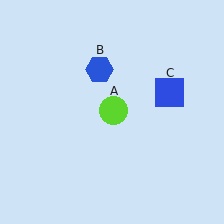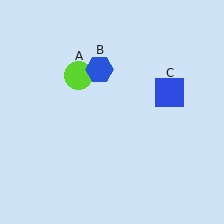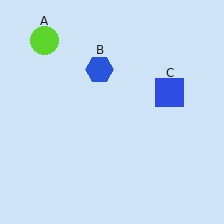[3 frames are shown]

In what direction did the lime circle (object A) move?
The lime circle (object A) moved up and to the left.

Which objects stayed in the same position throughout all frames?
Blue hexagon (object B) and blue square (object C) remained stationary.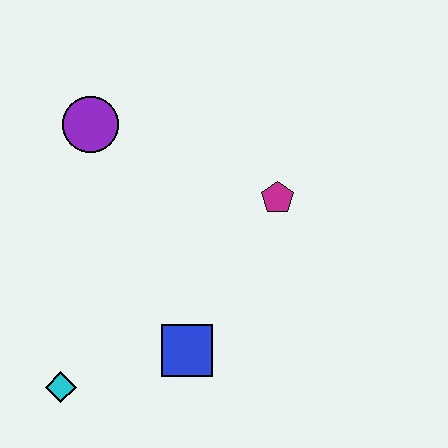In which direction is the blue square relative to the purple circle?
The blue square is below the purple circle.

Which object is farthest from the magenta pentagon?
The cyan diamond is farthest from the magenta pentagon.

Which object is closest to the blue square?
The cyan diamond is closest to the blue square.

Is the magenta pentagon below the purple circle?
Yes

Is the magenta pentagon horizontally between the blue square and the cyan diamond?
No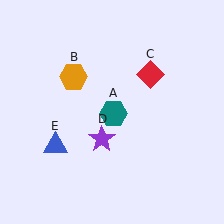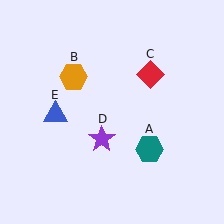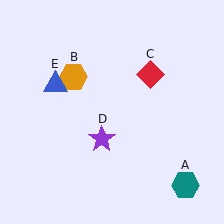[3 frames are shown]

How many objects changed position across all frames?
2 objects changed position: teal hexagon (object A), blue triangle (object E).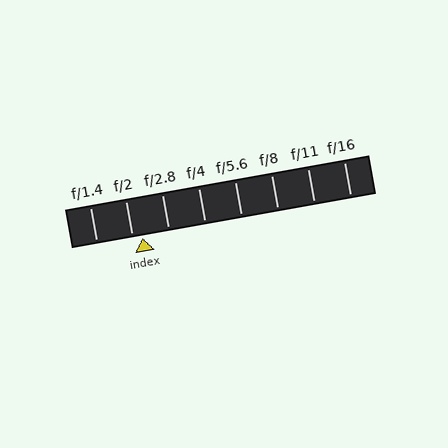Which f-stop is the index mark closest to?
The index mark is closest to f/2.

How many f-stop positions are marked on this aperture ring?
There are 8 f-stop positions marked.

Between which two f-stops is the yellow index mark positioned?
The index mark is between f/2 and f/2.8.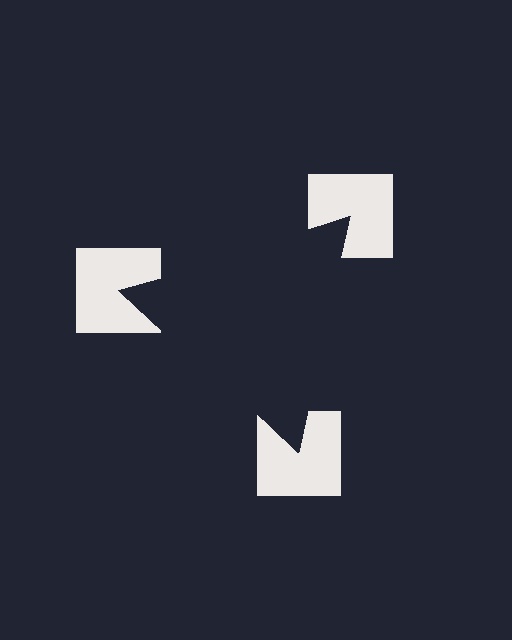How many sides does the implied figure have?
3 sides.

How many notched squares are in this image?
There are 3 — one at each vertex of the illusory triangle.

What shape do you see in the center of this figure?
An illusory triangle — its edges are inferred from the aligned wedge cuts in the notched squares, not physically drawn.